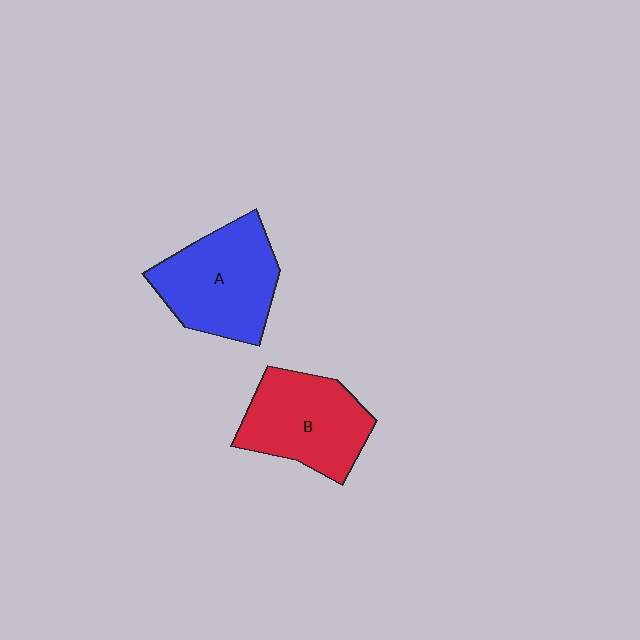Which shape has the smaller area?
Shape B (red).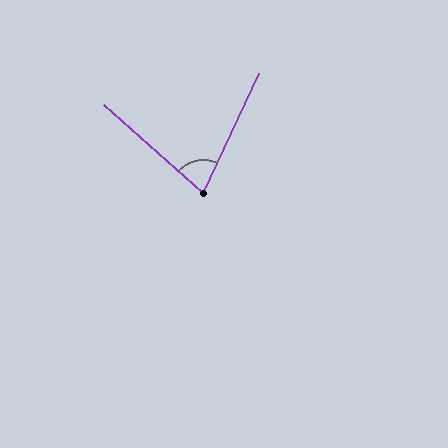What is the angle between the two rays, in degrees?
Approximately 73 degrees.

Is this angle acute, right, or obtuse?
It is acute.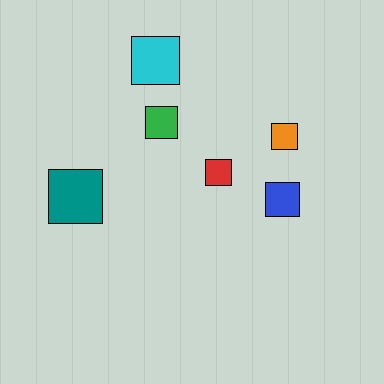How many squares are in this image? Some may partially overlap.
There are 6 squares.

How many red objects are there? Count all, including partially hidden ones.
There is 1 red object.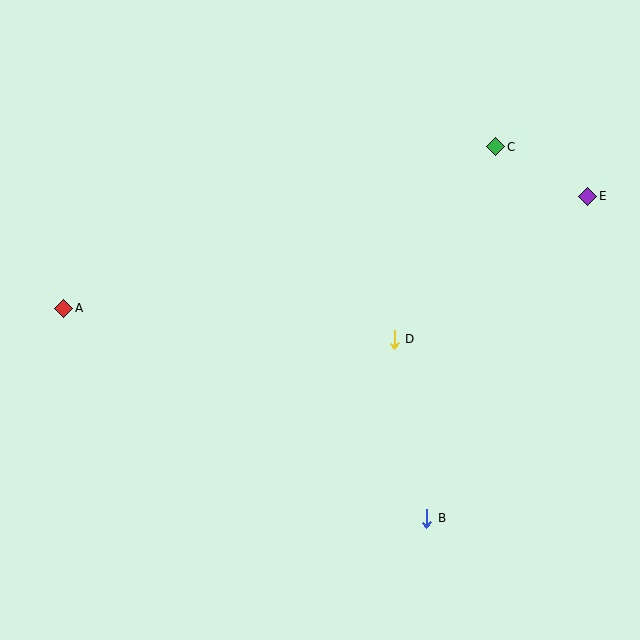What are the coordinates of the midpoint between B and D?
The midpoint between B and D is at (411, 429).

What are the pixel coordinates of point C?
Point C is at (496, 147).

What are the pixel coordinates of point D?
Point D is at (394, 339).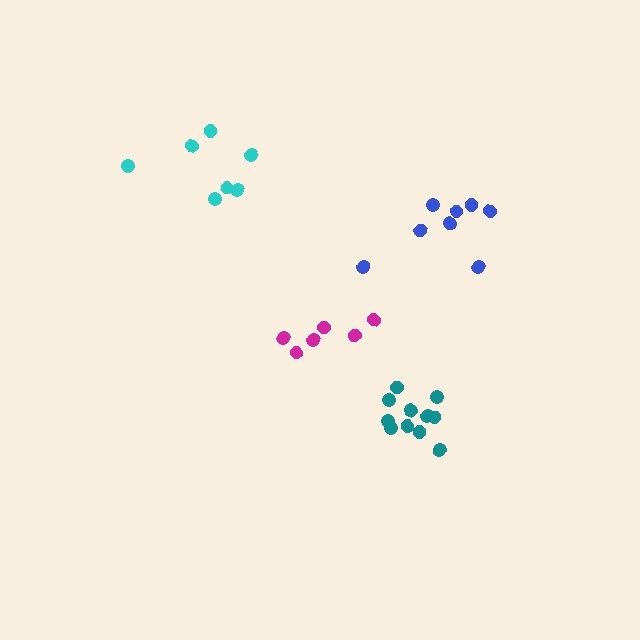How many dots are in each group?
Group 1: 8 dots, Group 2: 6 dots, Group 3: 7 dots, Group 4: 11 dots (32 total).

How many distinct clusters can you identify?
There are 4 distinct clusters.